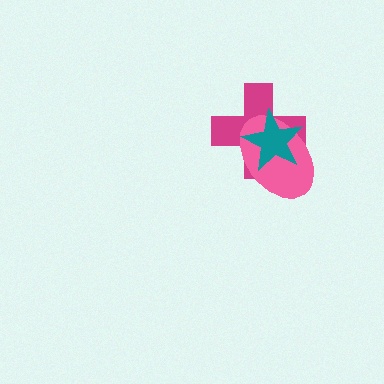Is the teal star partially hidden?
No, no other shape covers it.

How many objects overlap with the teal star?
2 objects overlap with the teal star.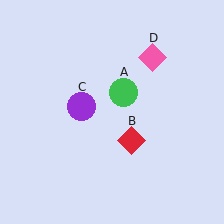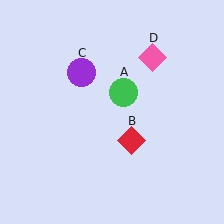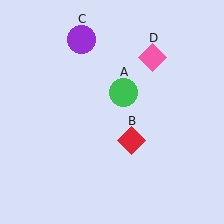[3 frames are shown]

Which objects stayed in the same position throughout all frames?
Green circle (object A) and red diamond (object B) and pink diamond (object D) remained stationary.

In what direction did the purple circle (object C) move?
The purple circle (object C) moved up.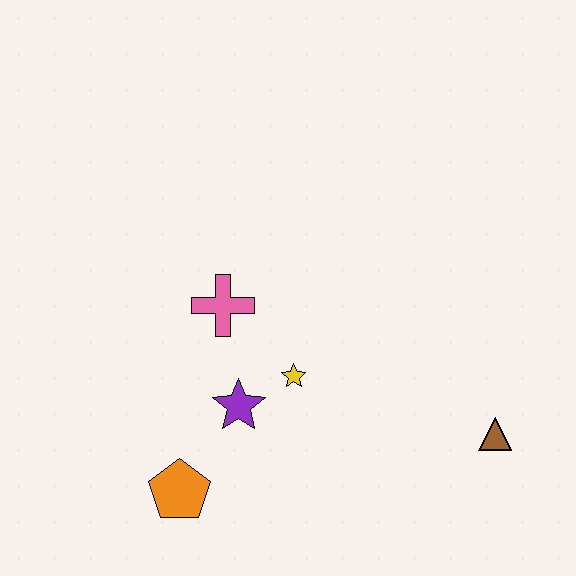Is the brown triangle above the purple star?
No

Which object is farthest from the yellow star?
The brown triangle is farthest from the yellow star.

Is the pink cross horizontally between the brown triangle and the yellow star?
No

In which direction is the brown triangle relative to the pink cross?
The brown triangle is to the right of the pink cross.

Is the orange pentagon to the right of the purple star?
No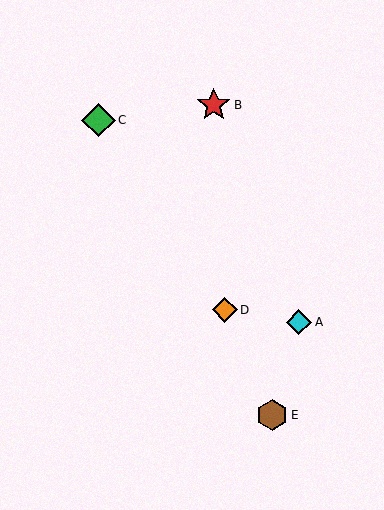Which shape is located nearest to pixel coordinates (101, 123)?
The green diamond (labeled C) at (98, 120) is nearest to that location.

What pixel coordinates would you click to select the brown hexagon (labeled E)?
Click at (272, 415) to select the brown hexagon E.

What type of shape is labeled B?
Shape B is a red star.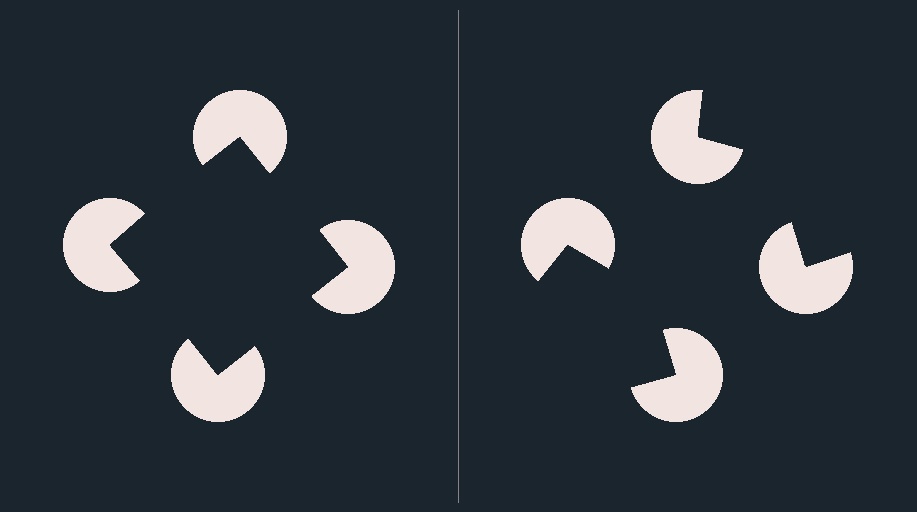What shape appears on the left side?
An illusory square.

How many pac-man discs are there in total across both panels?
8 — 4 on each side.